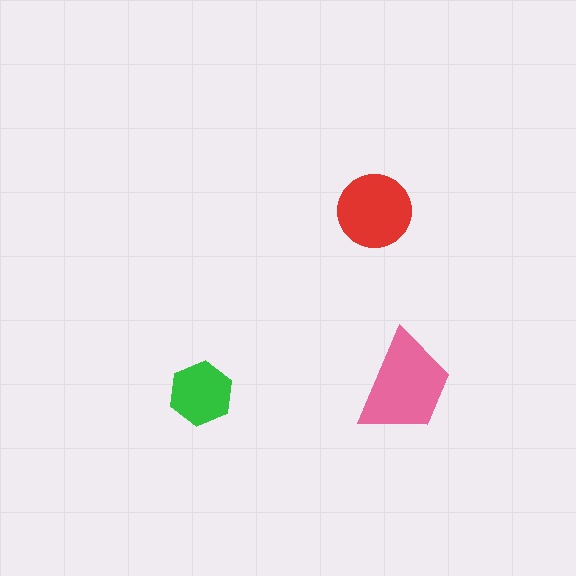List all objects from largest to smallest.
The pink trapezoid, the red circle, the green hexagon.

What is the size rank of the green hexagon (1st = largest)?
3rd.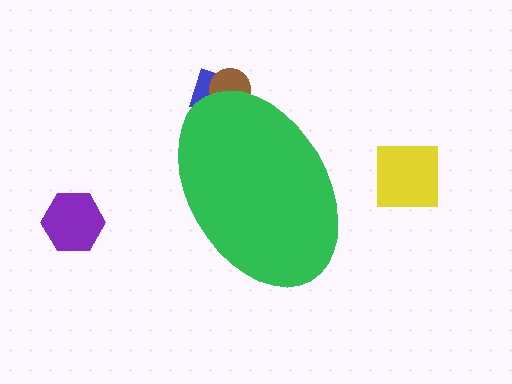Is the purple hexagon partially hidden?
No, the purple hexagon is fully visible.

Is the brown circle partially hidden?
Yes, the brown circle is partially hidden behind the green ellipse.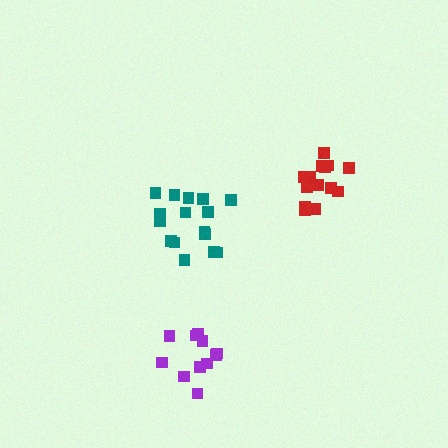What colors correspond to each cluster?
The clusters are colored: teal, red, purple.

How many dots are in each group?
Group 1: 16 dots, Group 2: 15 dots, Group 3: 11 dots (42 total).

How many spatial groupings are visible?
There are 3 spatial groupings.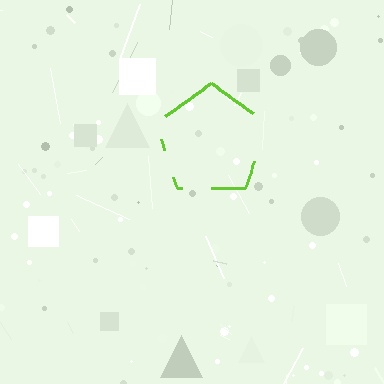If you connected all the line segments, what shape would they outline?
They would outline a pentagon.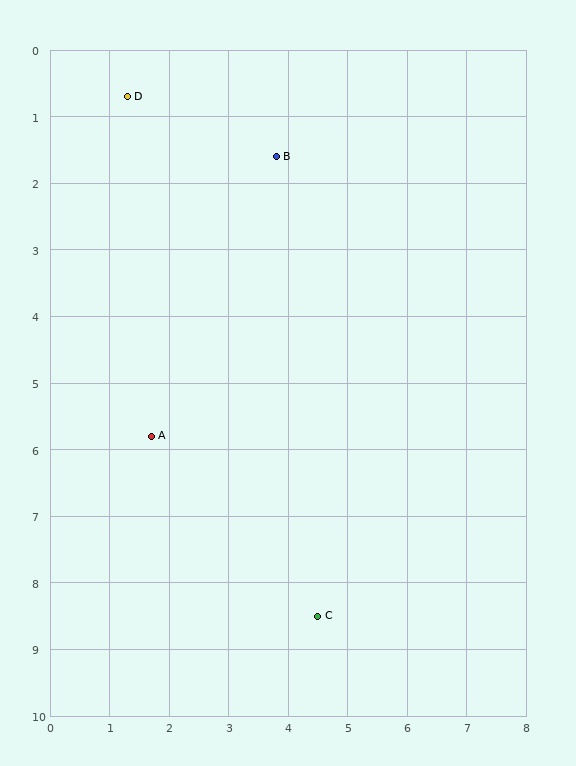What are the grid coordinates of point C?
Point C is at approximately (4.5, 8.5).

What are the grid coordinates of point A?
Point A is at approximately (1.7, 5.8).